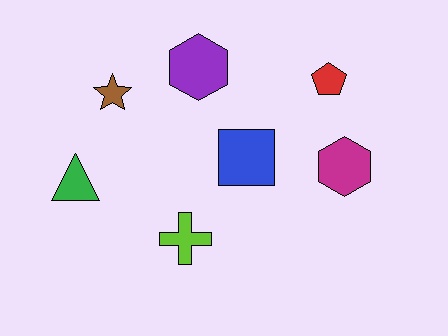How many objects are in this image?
There are 7 objects.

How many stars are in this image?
There is 1 star.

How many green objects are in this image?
There is 1 green object.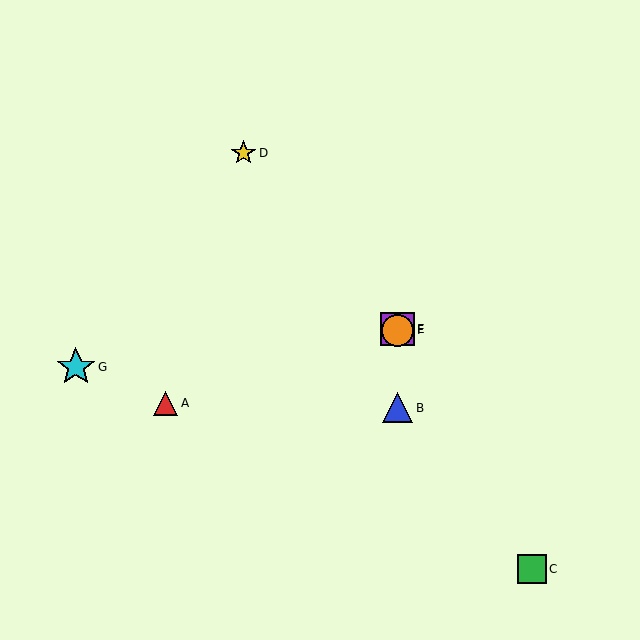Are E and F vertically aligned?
Yes, both are at x≈398.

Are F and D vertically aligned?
No, F is at x≈398 and D is at x≈243.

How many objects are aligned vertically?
3 objects (B, E, F) are aligned vertically.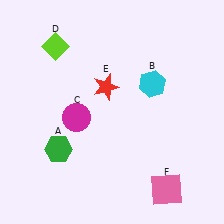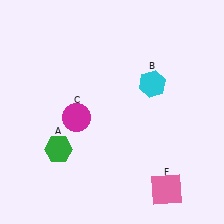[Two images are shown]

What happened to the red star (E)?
The red star (E) was removed in Image 2. It was in the top-left area of Image 1.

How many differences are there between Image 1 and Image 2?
There are 2 differences between the two images.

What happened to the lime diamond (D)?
The lime diamond (D) was removed in Image 2. It was in the top-left area of Image 1.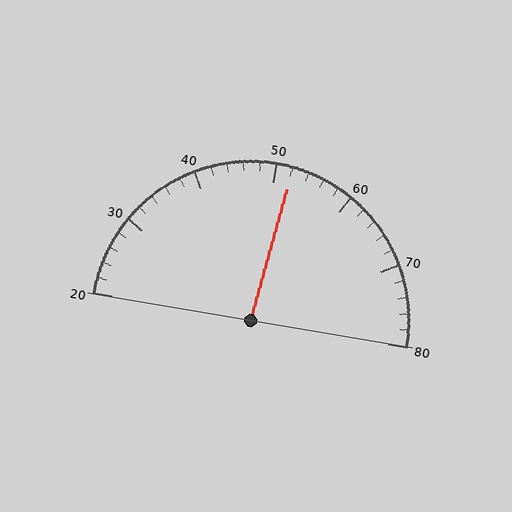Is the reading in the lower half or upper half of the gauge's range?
The reading is in the upper half of the range (20 to 80).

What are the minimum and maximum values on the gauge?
The gauge ranges from 20 to 80.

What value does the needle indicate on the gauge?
The needle indicates approximately 52.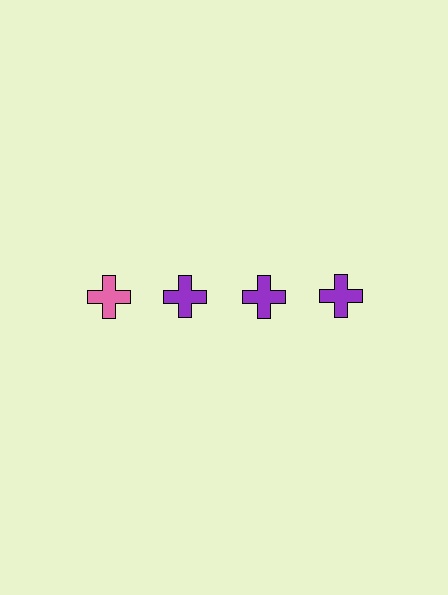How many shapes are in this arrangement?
There are 4 shapes arranged in a grid pattern.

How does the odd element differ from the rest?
It has a different color: pink instead of purple.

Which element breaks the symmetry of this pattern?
The pink cross in the top row, leftmost column breaks the symmetry. All other shapes are purple crosses.